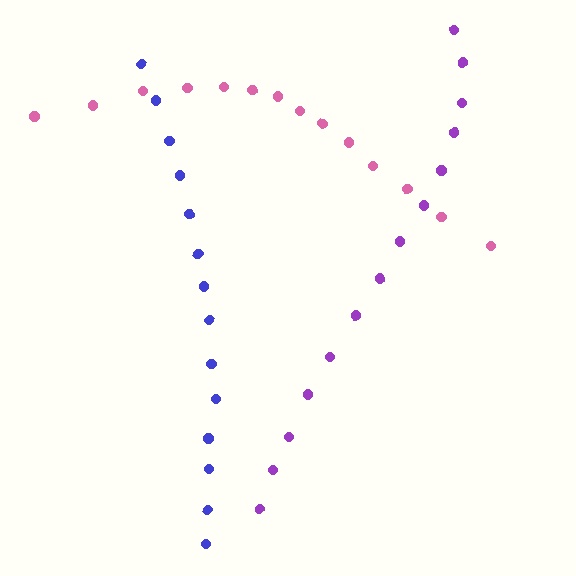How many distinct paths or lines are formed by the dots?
There are 3 distinct paths.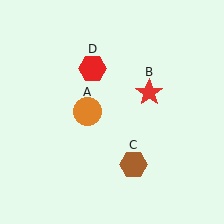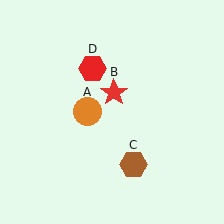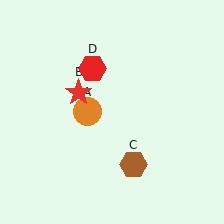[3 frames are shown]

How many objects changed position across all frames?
1 object changed position: red star (object B).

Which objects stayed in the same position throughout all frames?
Orange circle (object A) and brown hexagon (object C) and red hexagon (object D) remained stationary.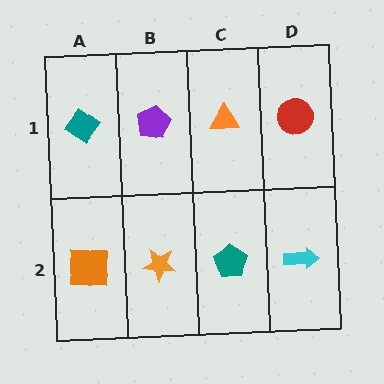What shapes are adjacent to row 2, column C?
An orange triangle (row 1, column C), an orange star (row 2, column B), a cyan arrow (row 2, column D).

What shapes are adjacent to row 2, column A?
A teal diamond (row 1, column A), an orange star (row 2, column B).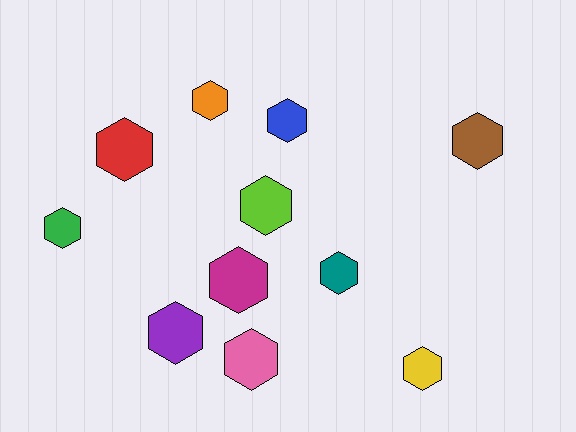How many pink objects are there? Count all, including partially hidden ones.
There is 1 pink object.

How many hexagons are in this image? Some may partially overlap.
There are 11 hexagons.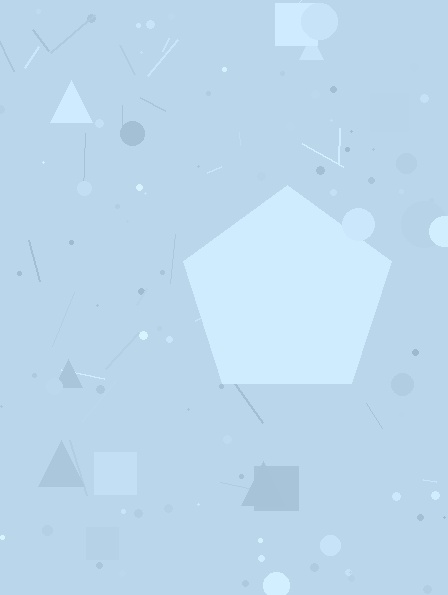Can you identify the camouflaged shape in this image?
The camouflaged shape is a pentagon.